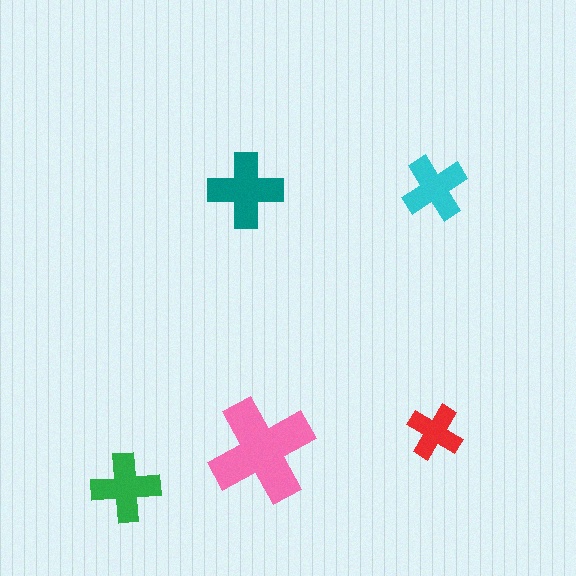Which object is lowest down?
The green cross is bottommost.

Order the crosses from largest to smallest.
the pink one, the teal one, the green one, the cyan one, the red one.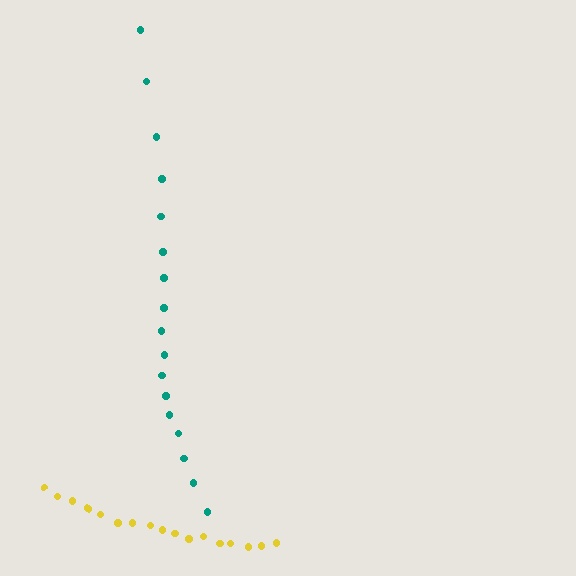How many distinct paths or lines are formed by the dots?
There are 2 distinct paths.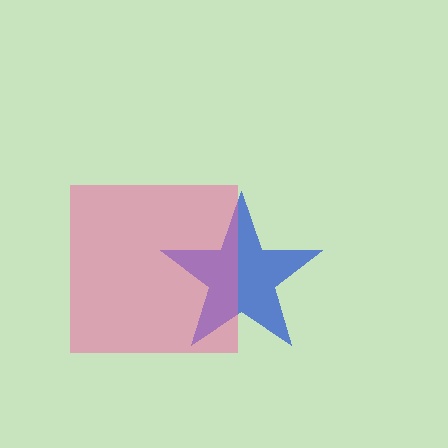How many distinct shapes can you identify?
There are 2 distinct shapes: a blue star, a pink square.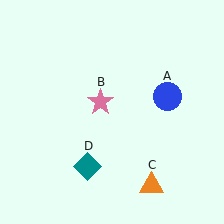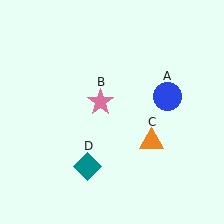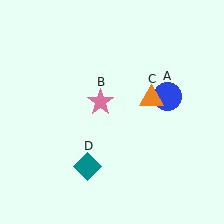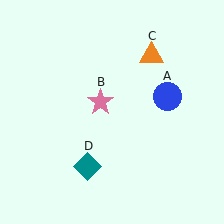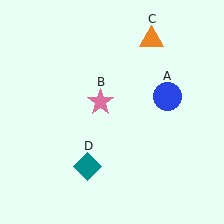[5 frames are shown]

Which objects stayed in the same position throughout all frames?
Blue circle (object A) and pink star (object B) and teal diamond (object D) remained stationary.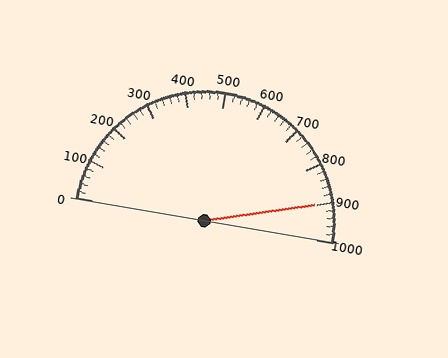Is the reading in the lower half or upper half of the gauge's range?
The reading is in the upper half of the range (0 to 1000).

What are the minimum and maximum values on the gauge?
The gauge ranges from 0 to 1000.